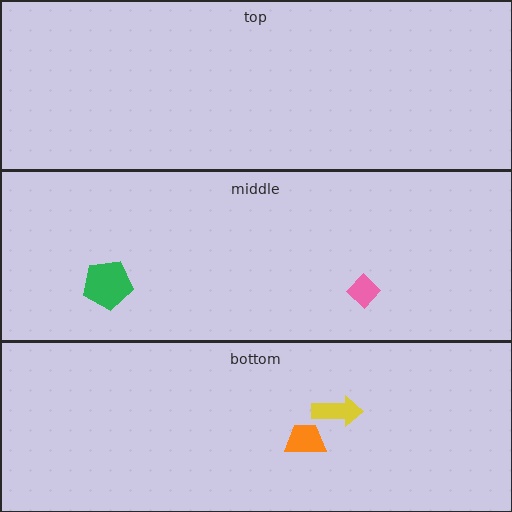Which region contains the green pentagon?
The middle region.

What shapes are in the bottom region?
The yellow arrow, the orange trapezoid.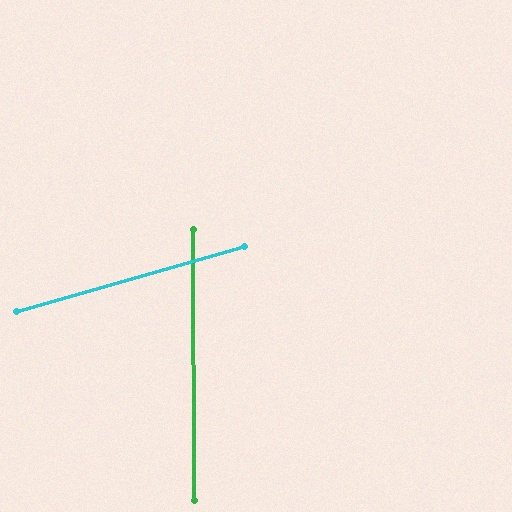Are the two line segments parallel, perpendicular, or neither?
Neither parallel nor perpendicular — they differ by about 74°.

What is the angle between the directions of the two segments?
Approximately 74 degrees.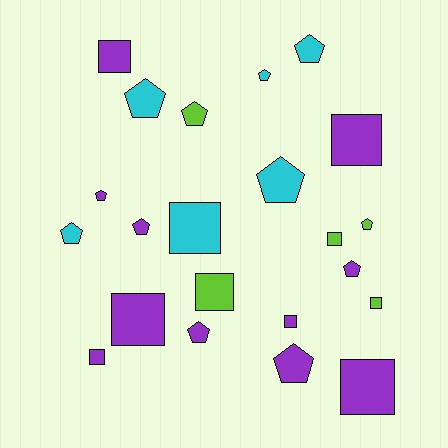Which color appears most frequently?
Purple, with 11 objects.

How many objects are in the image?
There are 22 objects.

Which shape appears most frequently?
Pentagon, with 12 objects.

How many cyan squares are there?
There is 1 cyan square.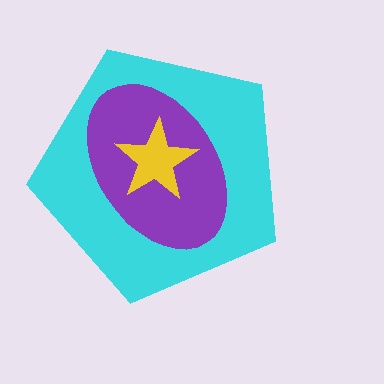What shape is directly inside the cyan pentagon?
The purple ellipse.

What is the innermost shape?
The yellow star.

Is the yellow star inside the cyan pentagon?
Yes.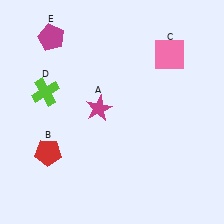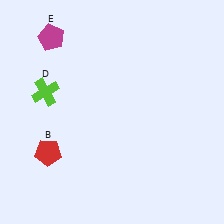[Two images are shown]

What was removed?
The magenta star (A), the pink square (C) were removed in Image 2.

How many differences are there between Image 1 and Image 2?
There are 2 differences between the two images.